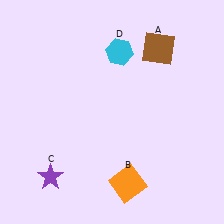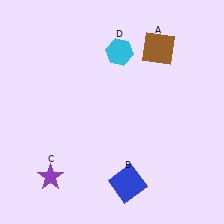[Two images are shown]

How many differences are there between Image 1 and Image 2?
There is 1 difference between the two images.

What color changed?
The square (B) changed from orange in Image 1 to blue in Image 2.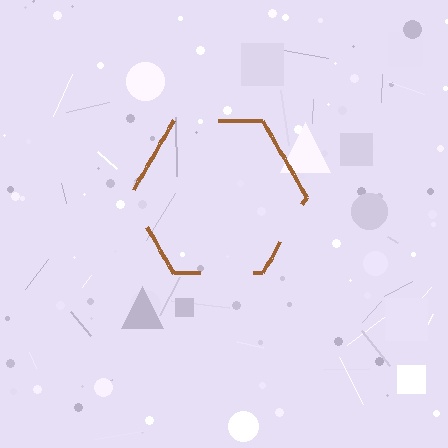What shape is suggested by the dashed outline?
The dashed outline suggests a hexagon.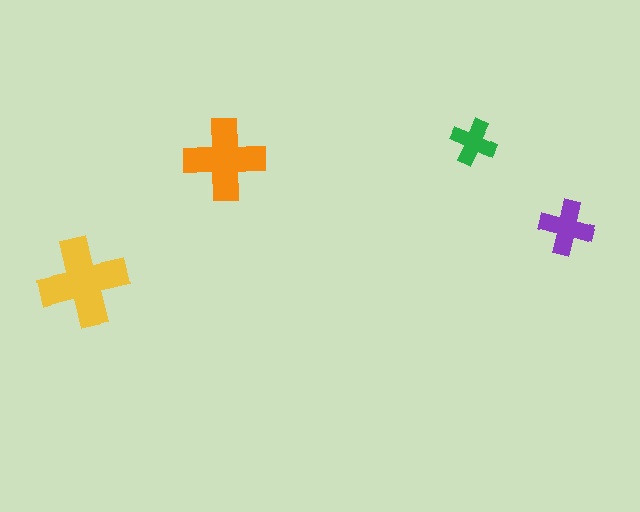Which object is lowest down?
The yellow cross is bottommost.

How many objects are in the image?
There are 4 objects in the image.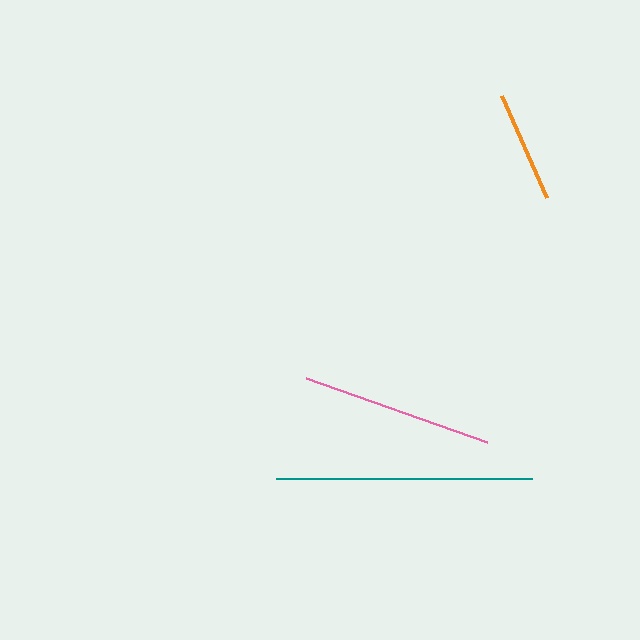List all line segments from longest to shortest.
From longest to shortest: teal, pink, orange.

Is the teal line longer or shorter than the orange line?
The teal line is longer than the orange line.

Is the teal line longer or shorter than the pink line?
The teal line is longer than the pink line.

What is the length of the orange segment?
The orange segment is approximately 111 pixels long.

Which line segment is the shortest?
The orange line is the shortest at approximately 111 pixels.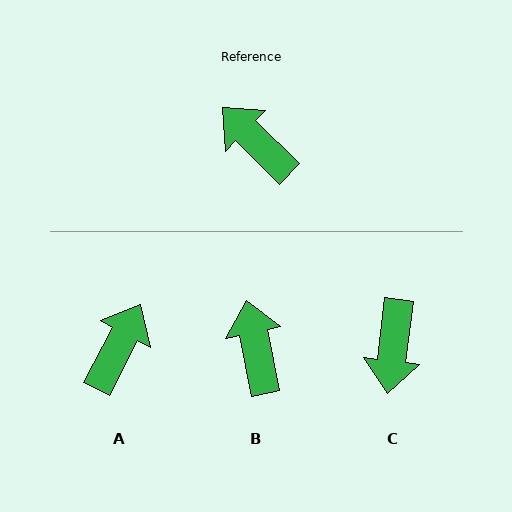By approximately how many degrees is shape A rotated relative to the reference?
Approximately 73 degrees clockwise.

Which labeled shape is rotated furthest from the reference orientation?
C, about 128 degrees away.